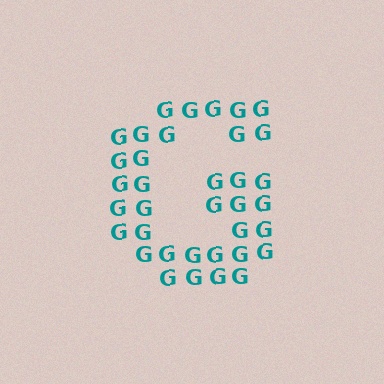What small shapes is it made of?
It is made of small letter G's.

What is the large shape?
The large shape is the letter G.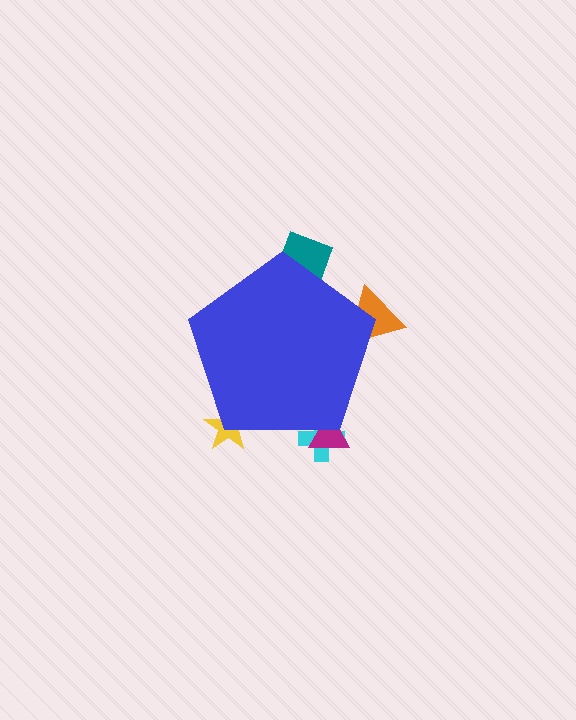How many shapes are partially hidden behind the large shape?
5 shapes are partially hidden.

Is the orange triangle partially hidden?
Yes, the orange triangle is partially hidden behind the blue pentagon.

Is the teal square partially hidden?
Yes, the teal square is partially hidden behind the blue pentagon.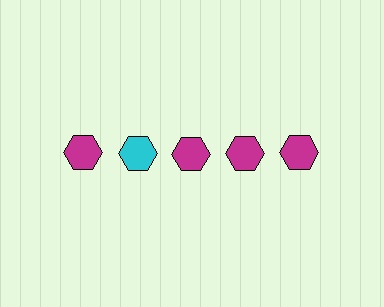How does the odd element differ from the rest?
It has a different color: cyan instead of magenta.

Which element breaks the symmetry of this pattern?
The cyan hexagon in the top row, second from left column breaks the symmetry. All other shapes are magenta hexagons.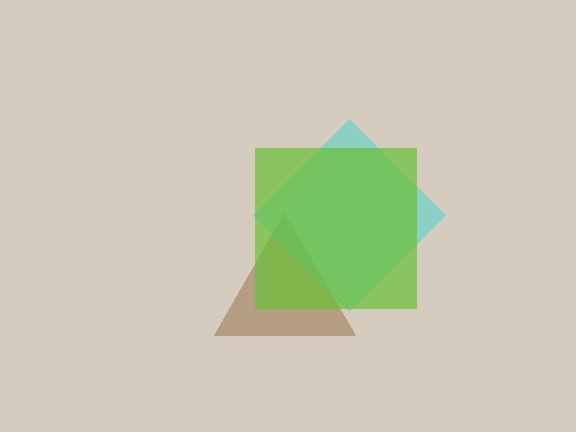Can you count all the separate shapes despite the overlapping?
Yes, there are 3 separate shapes.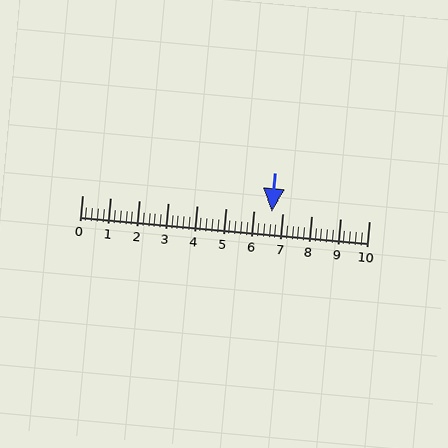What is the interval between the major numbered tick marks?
The major tick marks are spaced 1 units apart.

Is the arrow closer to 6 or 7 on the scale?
The arrow is closer to 7.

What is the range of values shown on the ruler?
The ruler shows values from 0 to 10.